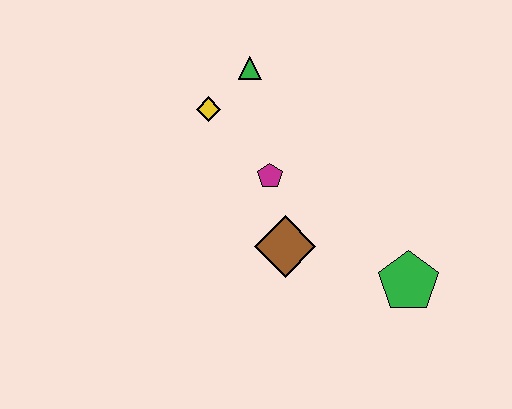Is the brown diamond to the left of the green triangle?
No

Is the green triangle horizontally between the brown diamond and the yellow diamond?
Yes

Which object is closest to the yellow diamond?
The green triangle is closest to the yellow diamond.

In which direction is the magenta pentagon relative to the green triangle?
The magenta pentagon is below the green triangle.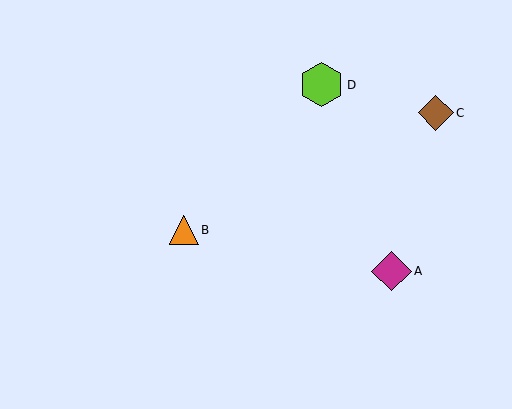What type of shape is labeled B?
Shape B is an orange triangle.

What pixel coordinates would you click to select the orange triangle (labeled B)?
Click at (184, 230) to select the orange triangle B.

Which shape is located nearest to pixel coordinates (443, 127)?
The brown diamond (labeled C) at (436, 113) is nearest to that location.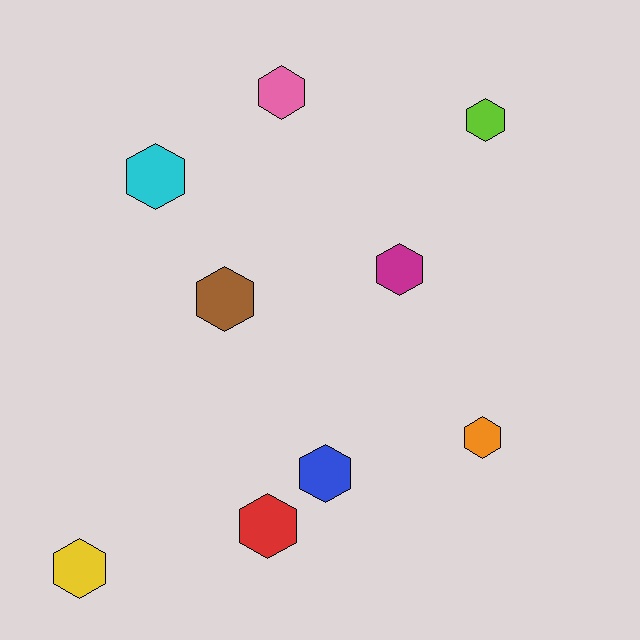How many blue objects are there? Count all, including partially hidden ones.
There is 1 blue object.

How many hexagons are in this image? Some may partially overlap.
There are 9 hexagons.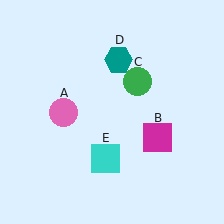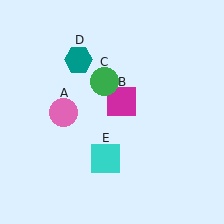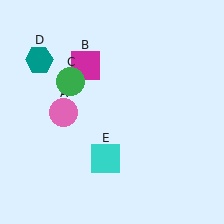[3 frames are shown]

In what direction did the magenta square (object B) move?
The magenta square (object B) moved up and to the left.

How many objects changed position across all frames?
3 objects changed position: magenta square (object B), green circle (object C), teal hexagon (object D).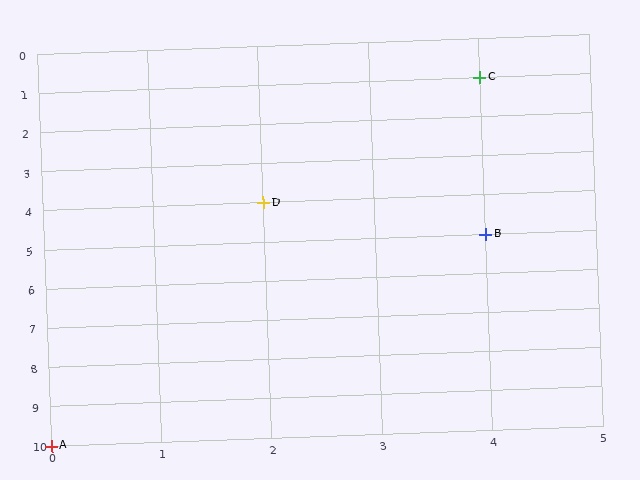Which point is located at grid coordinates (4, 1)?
Point C is at (4, 1).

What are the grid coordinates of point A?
Point A is at grid coordinates (0, 10).